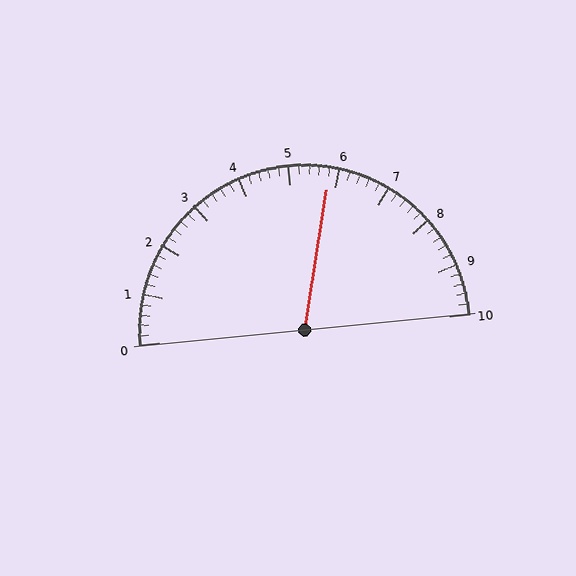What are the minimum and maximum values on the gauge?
The gauge ranges from 0 to 10.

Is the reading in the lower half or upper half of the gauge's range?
The reading is in the upper half of the range (0 to 10).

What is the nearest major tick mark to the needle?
The nearest major tick mark is 6.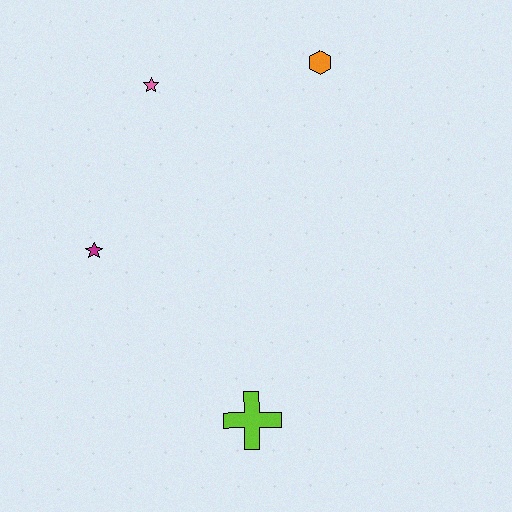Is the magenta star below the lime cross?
No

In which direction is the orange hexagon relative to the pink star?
The orange hexagon is to the right of the pink star.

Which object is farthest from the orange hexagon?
The lime cross is farthest from the orange hexagon.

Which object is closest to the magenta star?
The pink star is closest to the magenta star.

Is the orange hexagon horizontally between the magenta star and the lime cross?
No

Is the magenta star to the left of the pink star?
Yes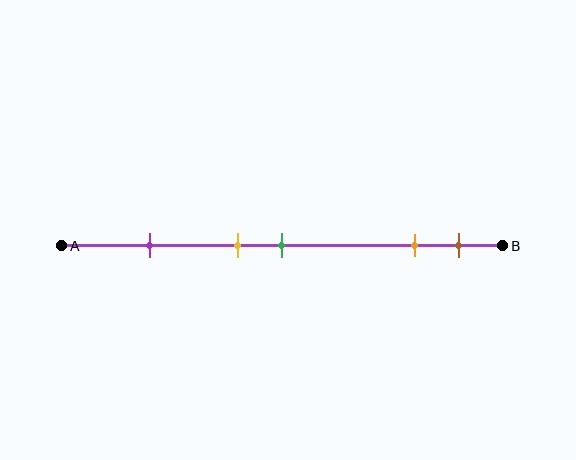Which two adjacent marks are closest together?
The yellow and green marks are the closest adjacent pair.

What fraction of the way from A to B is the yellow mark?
The yellow mark is approximately 40% (0.4) of the way from A to B.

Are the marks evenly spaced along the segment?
No, the marks are not evenly spaced.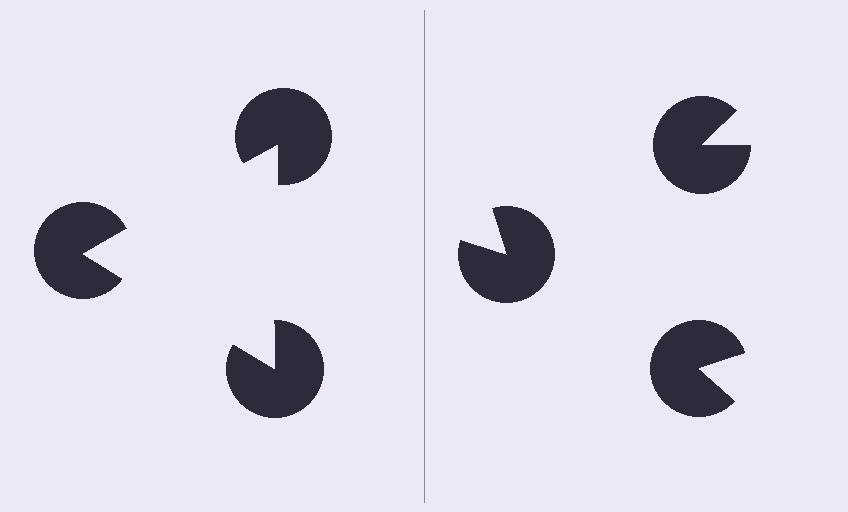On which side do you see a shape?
An illusory triangle appears on the left side. On the right side the wedge cuts are rotated, so no coherent shape forms.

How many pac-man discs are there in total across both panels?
6 — 3 on each side.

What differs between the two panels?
The pac-man discs are positioned identically on both sides; only the wedge orientations differ. On the left they align to a triangle; on the right they are misaligned.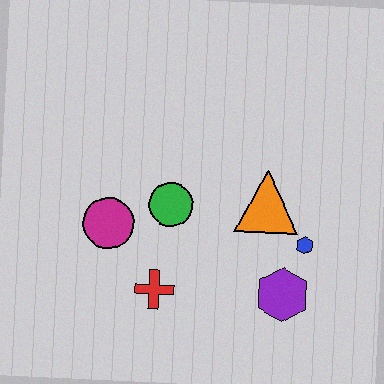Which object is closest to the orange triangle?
The blue hexagon is closest to the orange triangle.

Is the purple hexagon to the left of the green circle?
No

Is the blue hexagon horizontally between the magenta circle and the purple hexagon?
No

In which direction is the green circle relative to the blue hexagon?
The green circle is to the left of the blue hexagon.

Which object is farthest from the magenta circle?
The blue hexagon is farthest from the magenta circle.